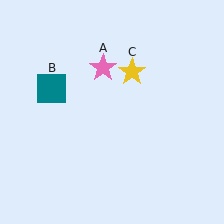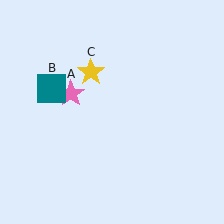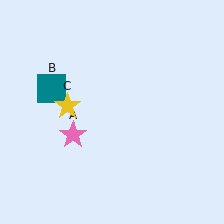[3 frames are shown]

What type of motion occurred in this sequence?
The pink star (object A), yellow star (object C) rotated counterclockwise around the center of the scene.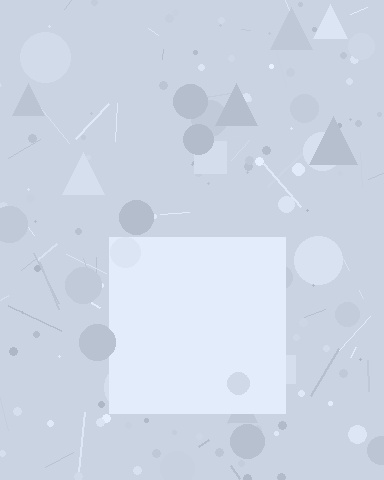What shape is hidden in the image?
A square is hidden in the image.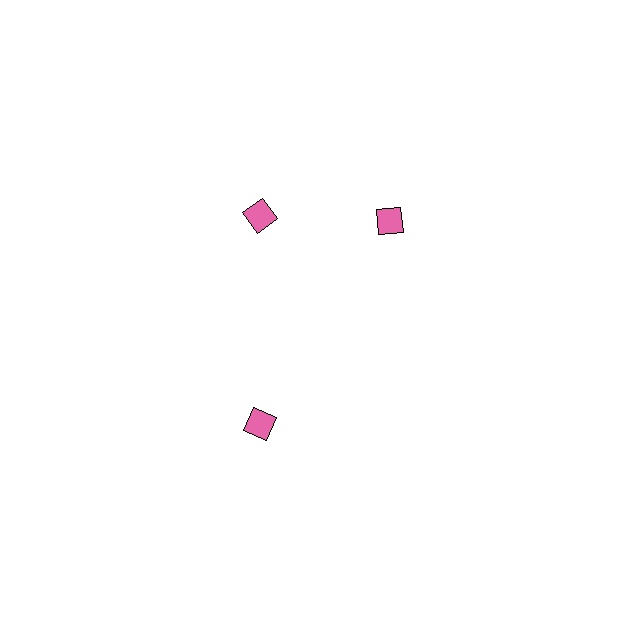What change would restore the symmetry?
The symmetry would be restored by rotating it back into even spacing with its neighbors so that all 3 diamonds sit at equal angles and equal distance from the center.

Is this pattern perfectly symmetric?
No. The 3 pink diamonds are arranged in a ring, but one element near the 3 o'clock position is rotated out of alignment along the ring, breaking the 3-fold rotational symmetry.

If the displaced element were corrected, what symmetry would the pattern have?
It would have 3-fold rotational symmetry — the pattern would map onto itself every 120 degrees.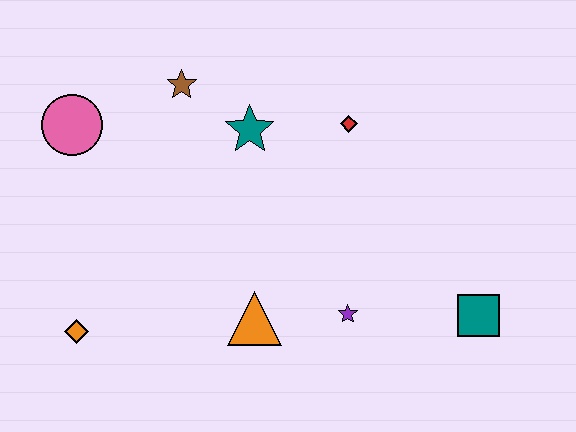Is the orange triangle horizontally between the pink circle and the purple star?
Yes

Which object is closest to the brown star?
The teal star is closest to the brown star.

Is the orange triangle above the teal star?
No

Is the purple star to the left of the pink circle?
No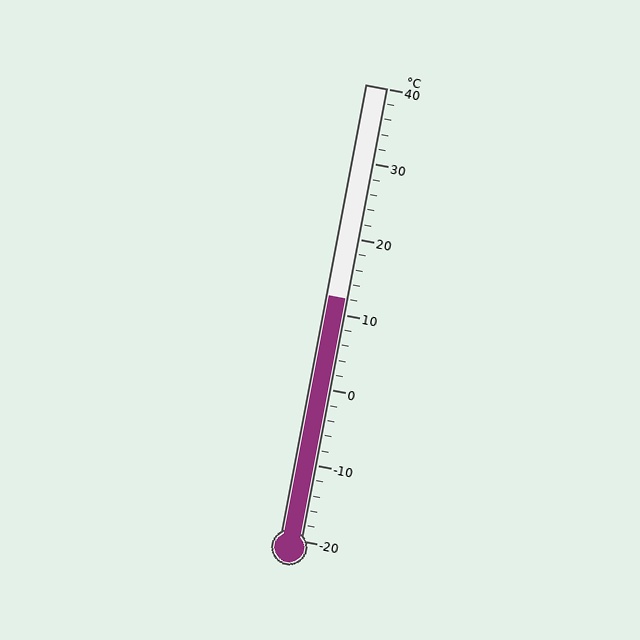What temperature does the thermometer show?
The thermometer shows approximately 12°C.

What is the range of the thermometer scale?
The thermometer scale ranges from -20°C to 40°C.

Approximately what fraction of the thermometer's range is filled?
The thermometer is filled to approximately 55% of its range.